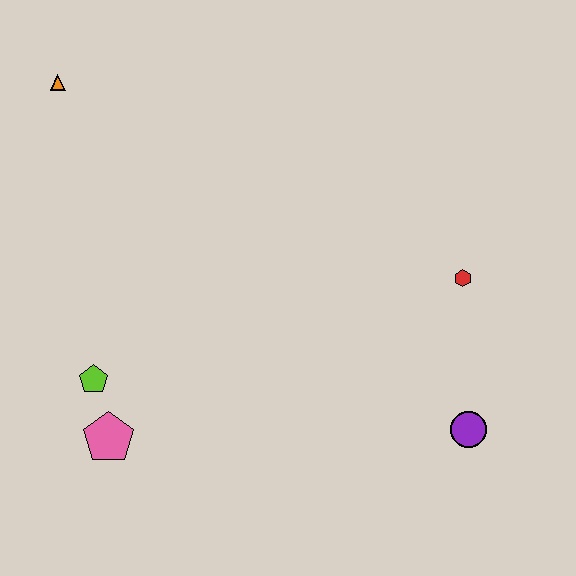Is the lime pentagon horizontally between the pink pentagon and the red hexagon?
No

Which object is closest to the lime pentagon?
The pink pentagon is closest to the lime pentagon.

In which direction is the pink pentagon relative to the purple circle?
The pink pentagon is to the left of the purple circle.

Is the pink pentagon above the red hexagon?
No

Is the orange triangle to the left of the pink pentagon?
Yes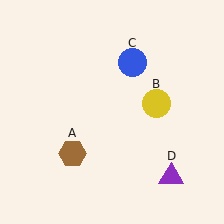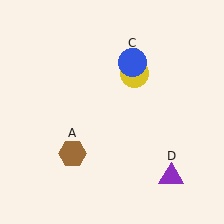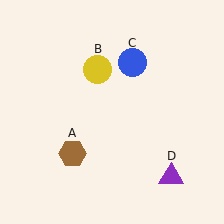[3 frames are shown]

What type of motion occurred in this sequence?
The yellow circle (object B) rotated counterclockwise around the center of the scene.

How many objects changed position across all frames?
1 object changed position: yellow circle (object B).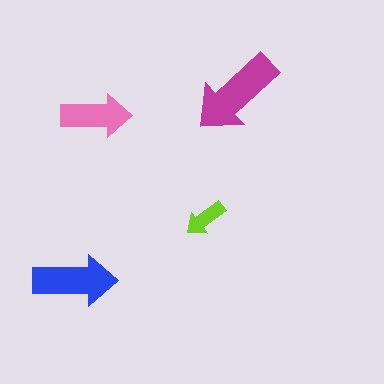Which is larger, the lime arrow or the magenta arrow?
The magenta one.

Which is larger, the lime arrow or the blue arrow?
The blue one.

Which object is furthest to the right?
The magenta arrow is rightmost.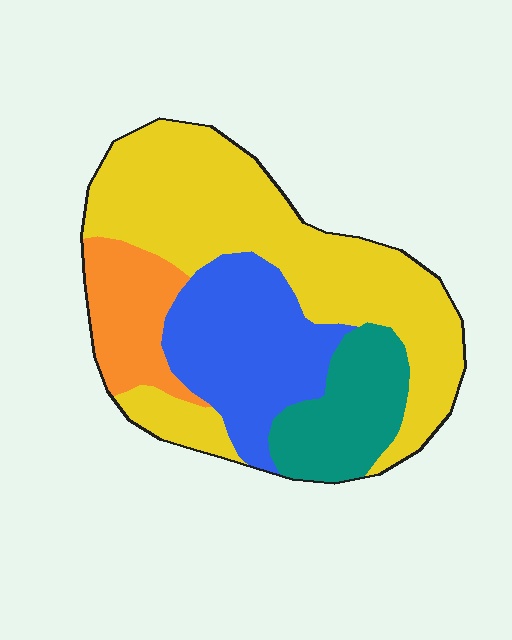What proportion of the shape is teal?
Teal covers 15% of the shape.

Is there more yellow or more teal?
Yellow.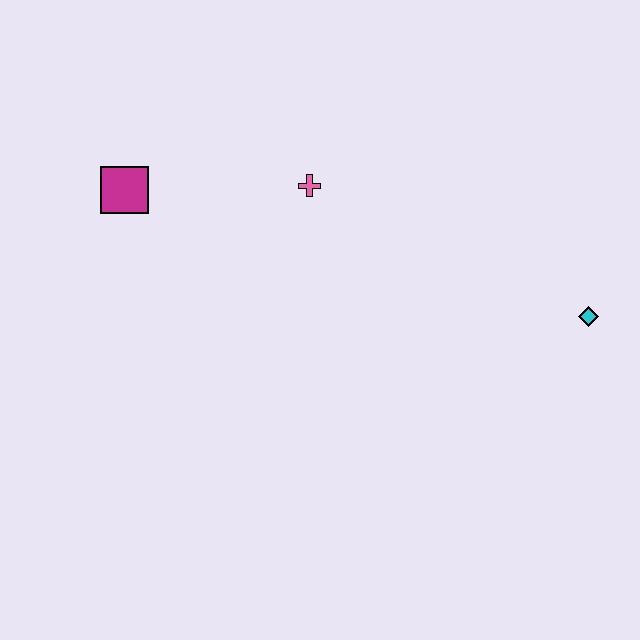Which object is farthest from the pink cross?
The cyan diamond is farthest from the pink cross.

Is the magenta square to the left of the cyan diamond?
Yes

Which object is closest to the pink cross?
The magenta square is closest to the pink cross.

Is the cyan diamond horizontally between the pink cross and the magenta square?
No